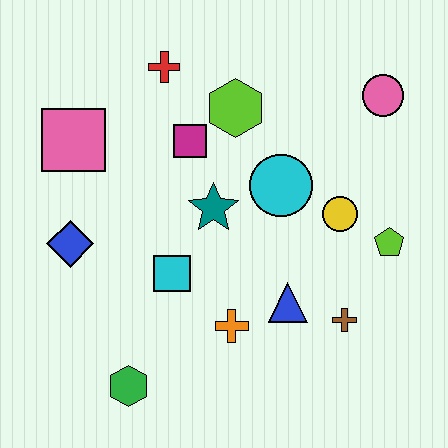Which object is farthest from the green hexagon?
The pink circle is farthest from the green hexagon.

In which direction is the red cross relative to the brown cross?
The red cross is above the brown cross.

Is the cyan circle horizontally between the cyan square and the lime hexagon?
No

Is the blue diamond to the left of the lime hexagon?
Yes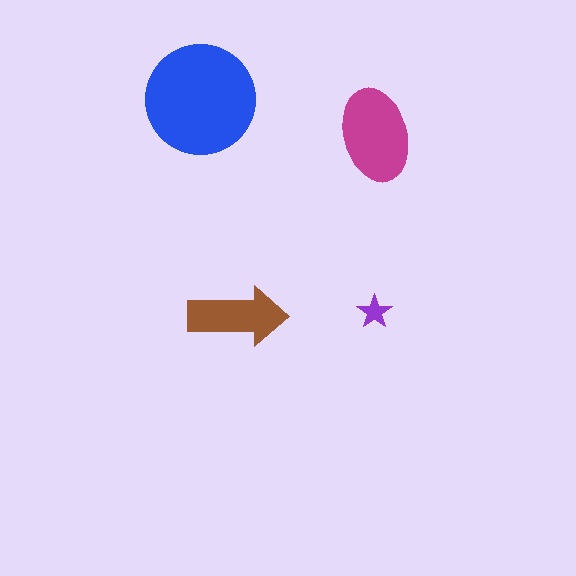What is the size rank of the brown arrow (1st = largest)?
3rd.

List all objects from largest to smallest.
The blue circle, the magenta ellipse, the brown arrow, the purple star.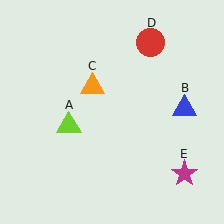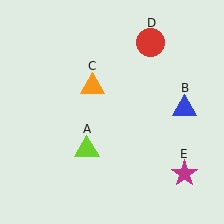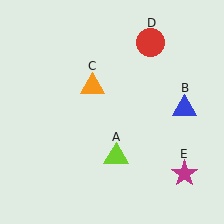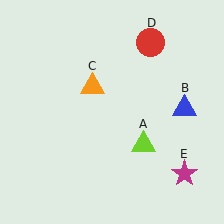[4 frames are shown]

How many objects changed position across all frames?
1 object changed position: lime triangle (object A).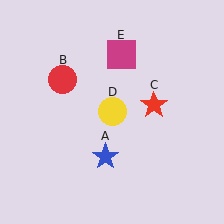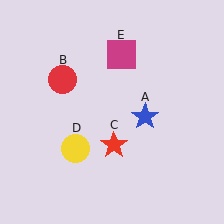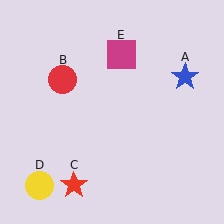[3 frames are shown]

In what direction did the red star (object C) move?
The red star (object C) moved down and to the left.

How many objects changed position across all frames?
3 objects changed position: blue star (object A), red star (object C), yellow circle (object D).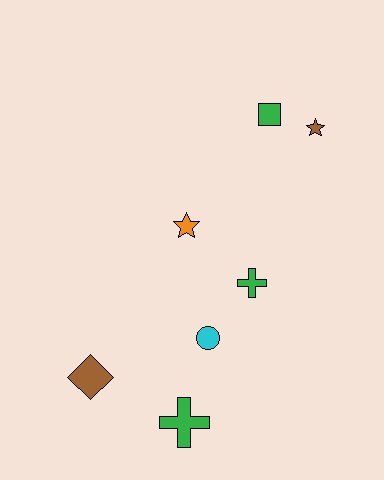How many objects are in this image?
There are 7 objects.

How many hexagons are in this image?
There are no hexagons.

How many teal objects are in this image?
There are no teal objects.